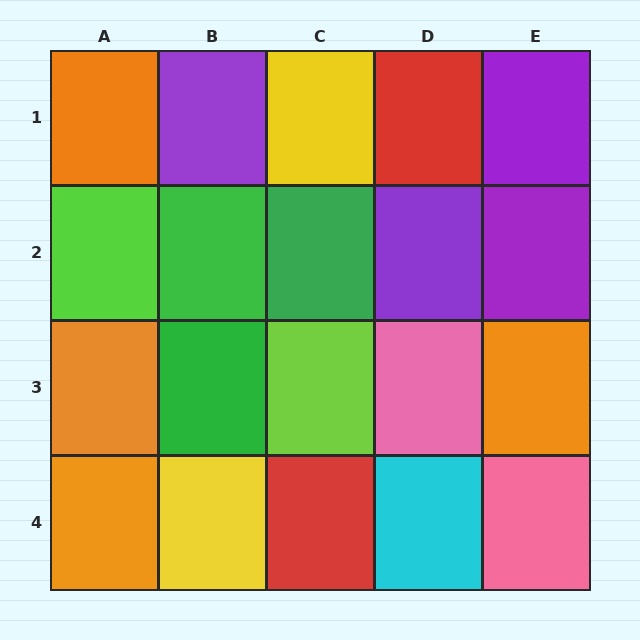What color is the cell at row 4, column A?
Orange.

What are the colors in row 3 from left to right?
Orange, green, lime, pink, orange.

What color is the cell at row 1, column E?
Purple.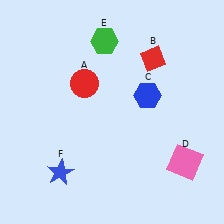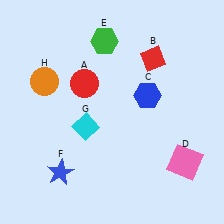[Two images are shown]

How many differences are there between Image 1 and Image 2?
There are 2 differences between the two images.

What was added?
A cyan diamond (G), an orange circle (H) were added in Image 2.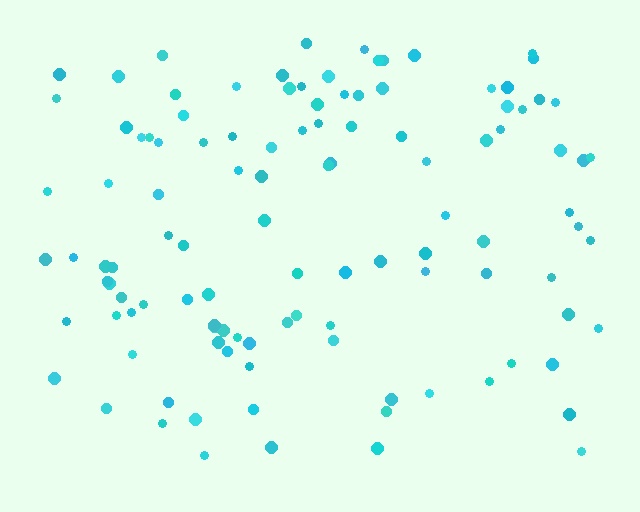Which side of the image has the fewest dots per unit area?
The bottom.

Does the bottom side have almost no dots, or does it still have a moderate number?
Still a moderate number, just noticeably fewer than the top.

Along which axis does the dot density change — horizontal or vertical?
Vertical.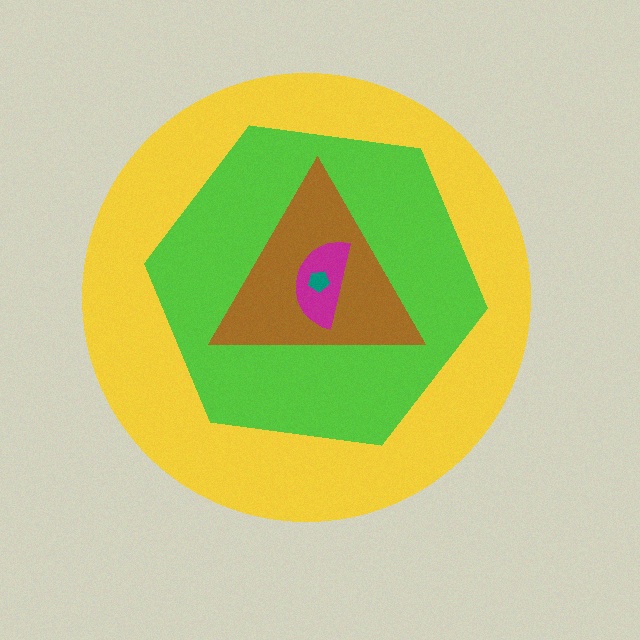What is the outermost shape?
The yellow circle.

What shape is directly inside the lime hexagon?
The brown triangle.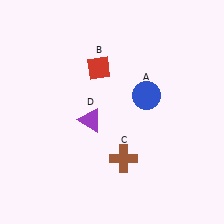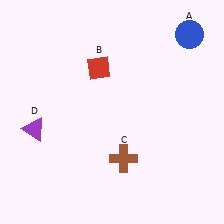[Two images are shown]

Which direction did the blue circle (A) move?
The blue circle (A) moved up.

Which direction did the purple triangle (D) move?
The purple triangle (D) moved left.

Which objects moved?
The objects that moved are: the blue circle (A), the purple triangle (D).